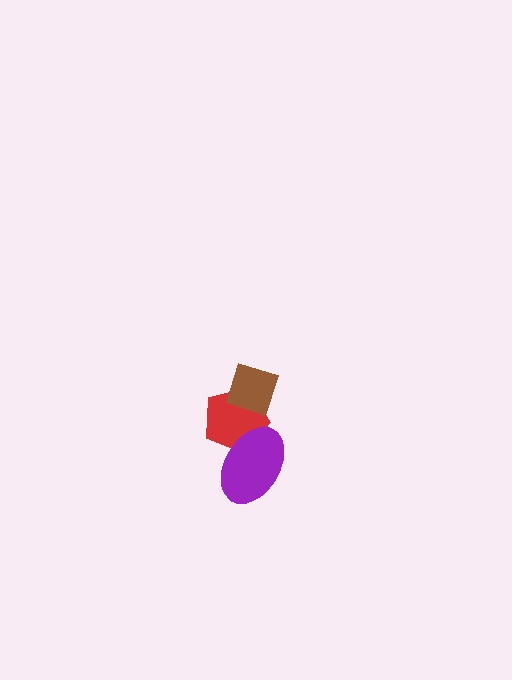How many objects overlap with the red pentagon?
2 objects overlap with the red pentagon.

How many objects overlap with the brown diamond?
1 object overlaps with the brown diamond.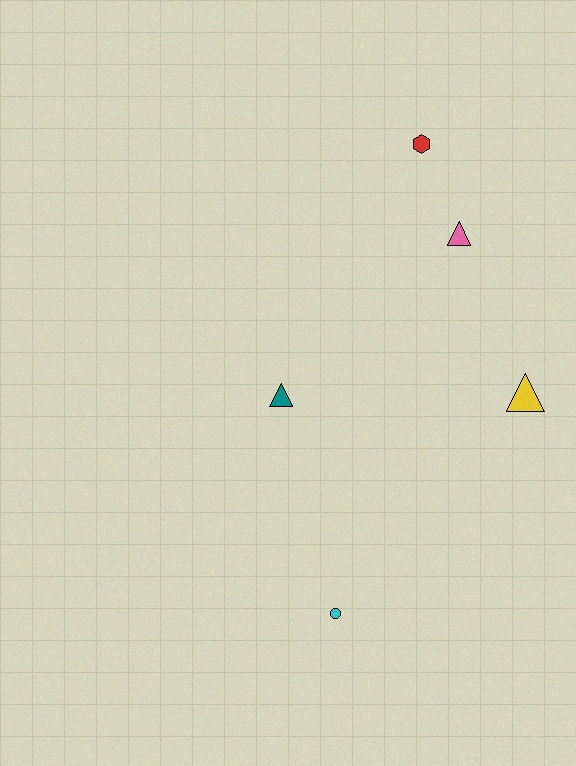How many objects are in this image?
There are 5 objects.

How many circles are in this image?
There is 1 circle.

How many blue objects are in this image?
There are no blue objects.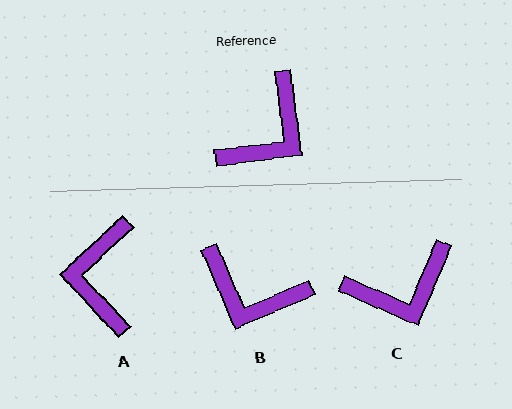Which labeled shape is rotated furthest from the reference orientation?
A, about 144 degrees away.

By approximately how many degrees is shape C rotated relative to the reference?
Approximately 31 degrees clockwise.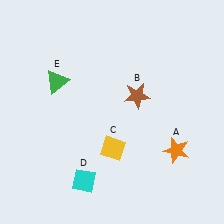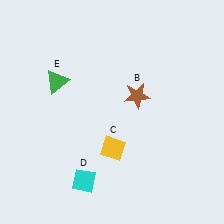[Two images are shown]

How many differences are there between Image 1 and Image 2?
There is 1 difference between the two images.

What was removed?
The orange star (A) was removed in Image 2.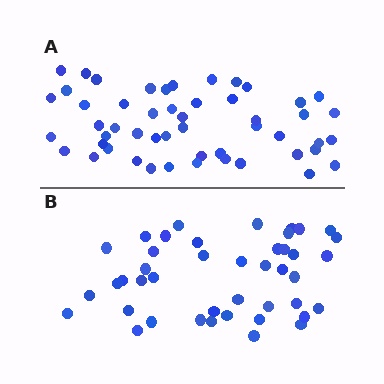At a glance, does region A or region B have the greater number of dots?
Region A (the top region) has more dots.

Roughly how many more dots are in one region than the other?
Region A has roughly 8 or so more dots than region B.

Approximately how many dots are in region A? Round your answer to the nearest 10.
About 50 dots. (The exact count is 51, which rounds to 50.)